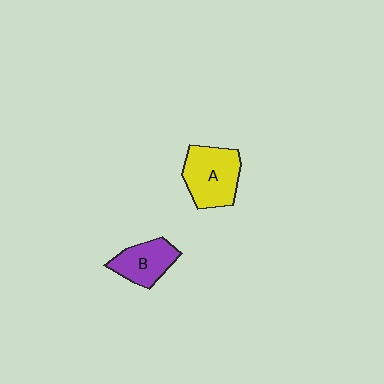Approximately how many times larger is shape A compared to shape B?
Approximately 1.4 times.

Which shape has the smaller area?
Shape B (purple).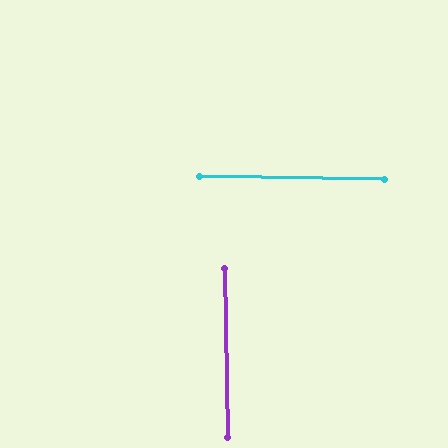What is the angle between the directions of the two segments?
Approximately 88 degrees.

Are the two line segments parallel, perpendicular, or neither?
Perpendicular — they meet at approximately 88°.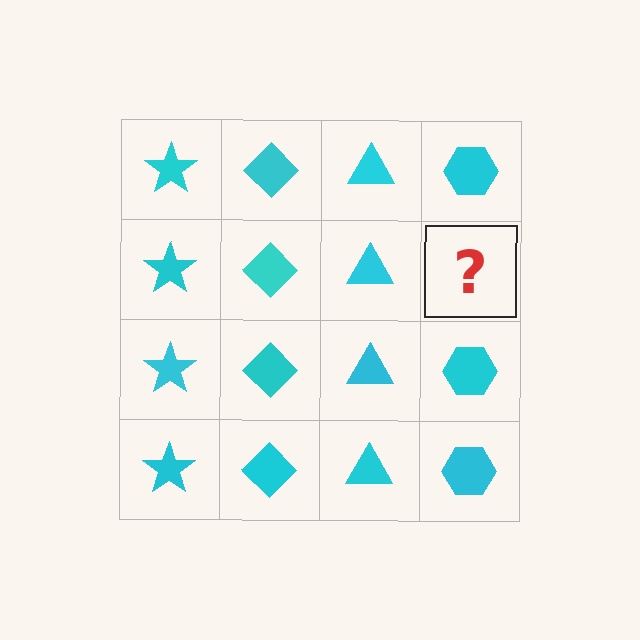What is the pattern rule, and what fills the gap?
The rule is that each column has a consistent shape. The gap should be filled with a cyan hexagon.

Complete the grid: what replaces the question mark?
The question mark should be replaced with a cyan hexagon.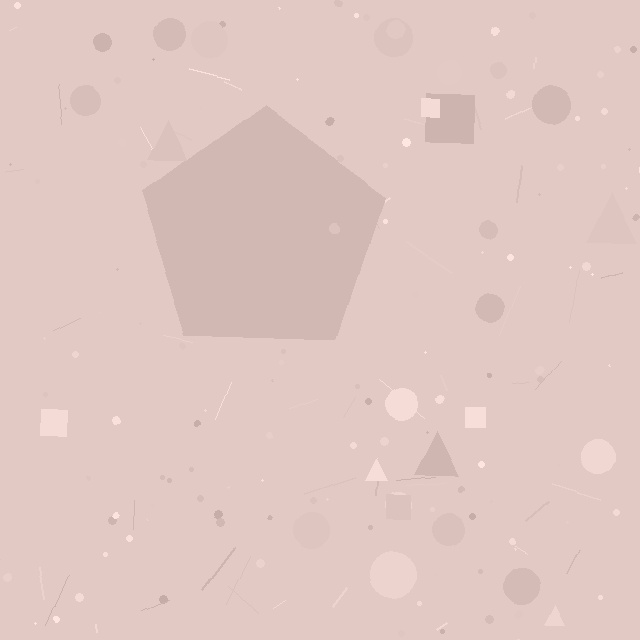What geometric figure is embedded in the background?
A pentagon is embedded in the background.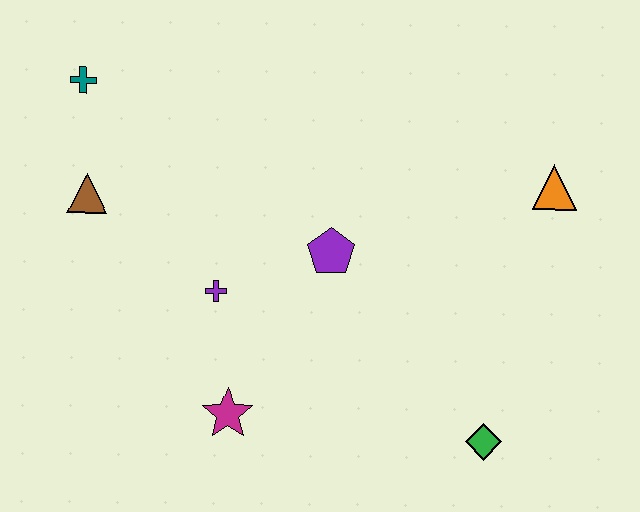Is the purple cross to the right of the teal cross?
Yes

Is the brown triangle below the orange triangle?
Yes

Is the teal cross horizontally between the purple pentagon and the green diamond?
No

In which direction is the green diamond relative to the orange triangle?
The green diamond is below the orange triangle.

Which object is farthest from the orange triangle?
The teal cross is farthest from the orange triangle.